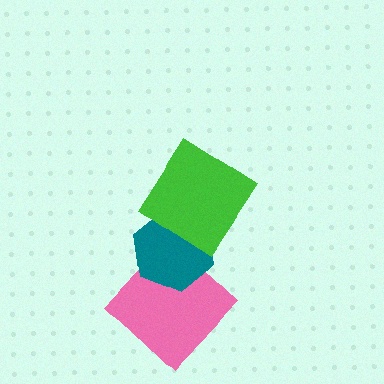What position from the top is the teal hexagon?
The teal hexagon is 2nd from the top.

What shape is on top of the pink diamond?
The teal hexagon is on top of the pink diamond.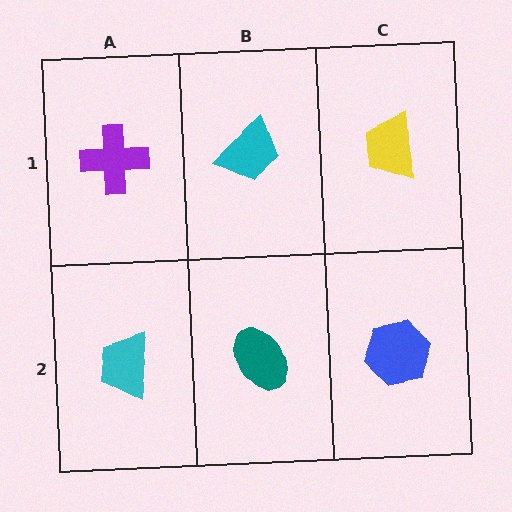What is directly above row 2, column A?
A purple cross.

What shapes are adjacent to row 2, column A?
A purple cross (row 1, column A), a teal ellipse (row 2, column B).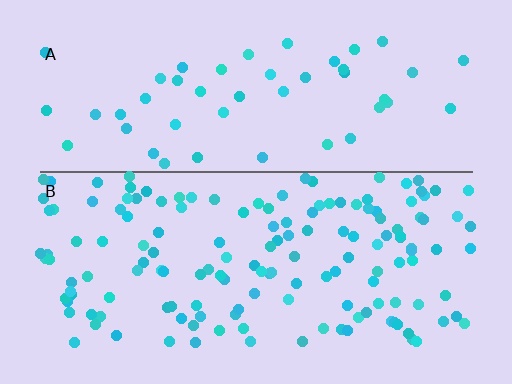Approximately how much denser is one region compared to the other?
Approximately 2.9× — region B over region A.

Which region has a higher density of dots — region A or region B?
B (the bottom).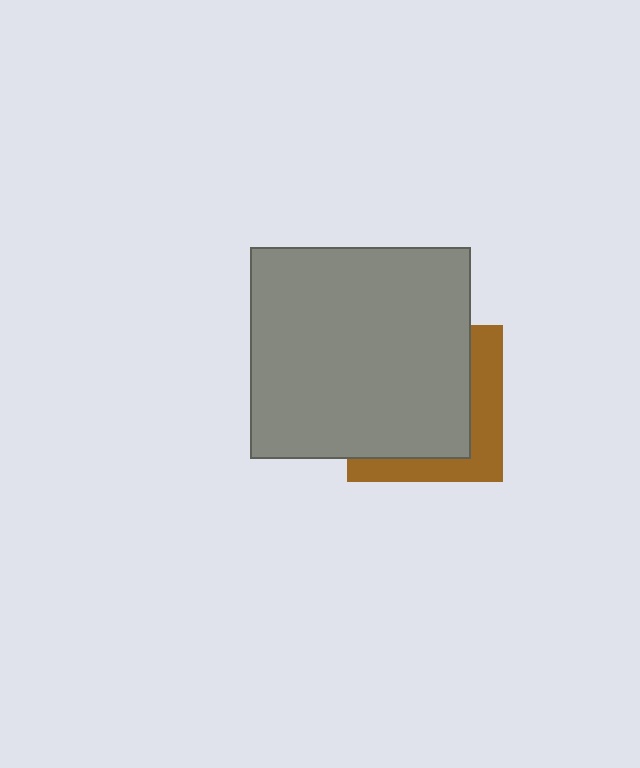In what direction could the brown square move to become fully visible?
The brown square could move toward the lower-right. That would shift it out from behind the gray rectangle entirely.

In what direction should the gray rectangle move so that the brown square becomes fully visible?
The gray rectangle should move toward the upper-left. That is the shortest direction to clear the overlap and leave the brown square fully visible.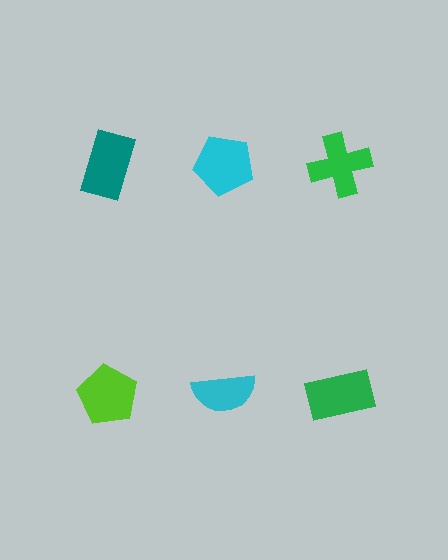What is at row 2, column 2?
A cyan semicircle.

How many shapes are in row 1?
3 shapes.